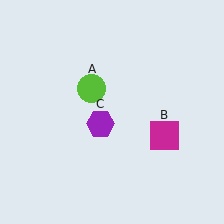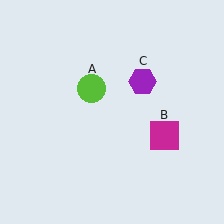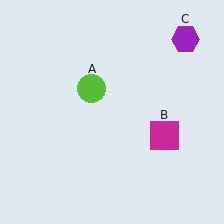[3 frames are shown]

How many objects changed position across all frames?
1 object changed position: purple hexagon (object C).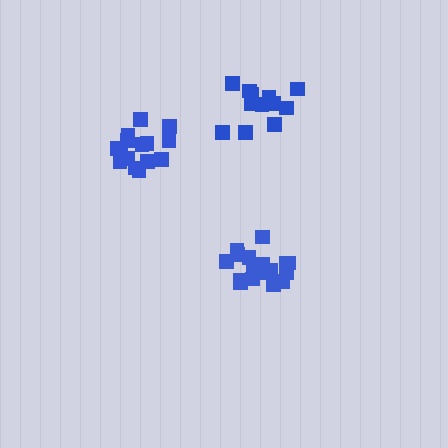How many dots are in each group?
Group 1: 13 dots, Group 2: 18 dots, Group 3: 15 dots (46 total).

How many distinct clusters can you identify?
There are 3 distinct clusters.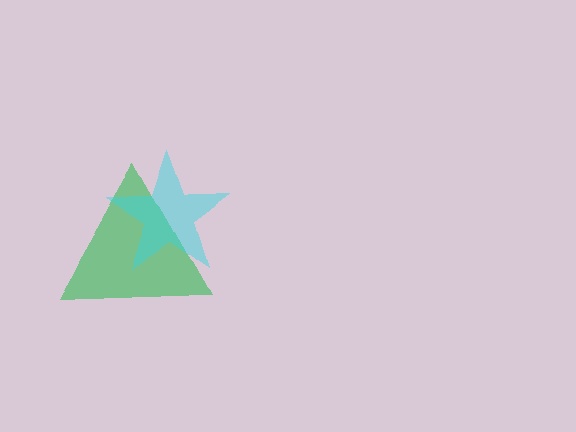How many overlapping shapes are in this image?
There are 2 overlapping shapes in the image.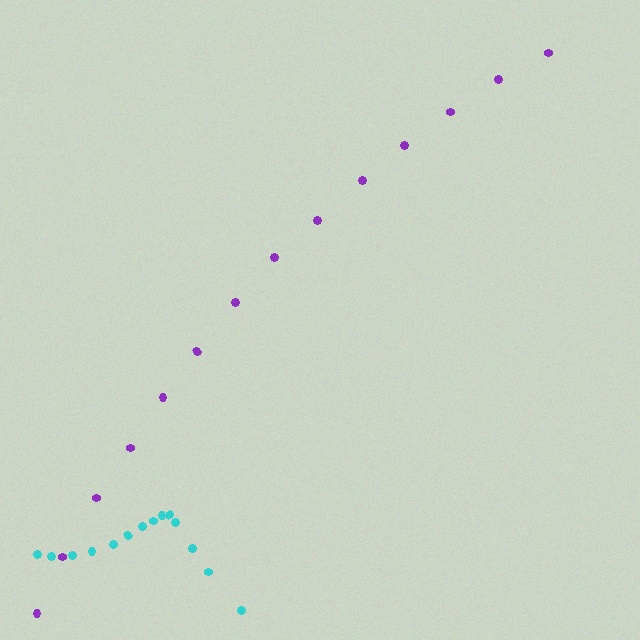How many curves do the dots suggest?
There are 2 distinct paths.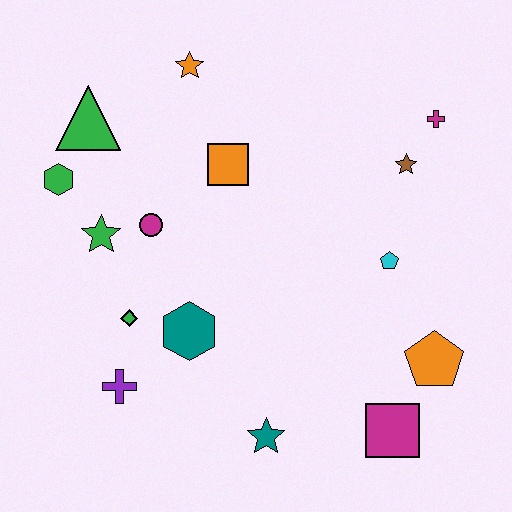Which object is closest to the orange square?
The magenta circle is closest to the orange square.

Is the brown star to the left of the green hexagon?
No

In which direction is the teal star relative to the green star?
The teal star is below the green star.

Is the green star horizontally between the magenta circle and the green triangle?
Yes